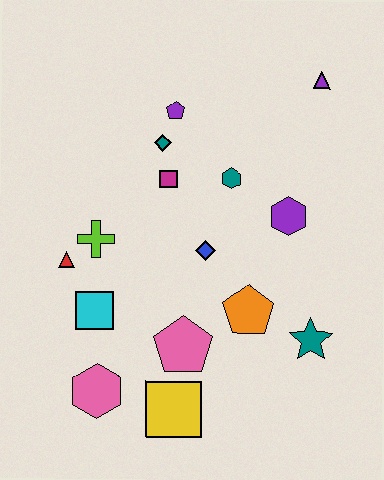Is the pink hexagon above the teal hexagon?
No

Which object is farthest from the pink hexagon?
The purple triangle is farthest from the pink hexagon.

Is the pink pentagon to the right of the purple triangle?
No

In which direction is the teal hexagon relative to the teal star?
The teal hexagon is above the teal star.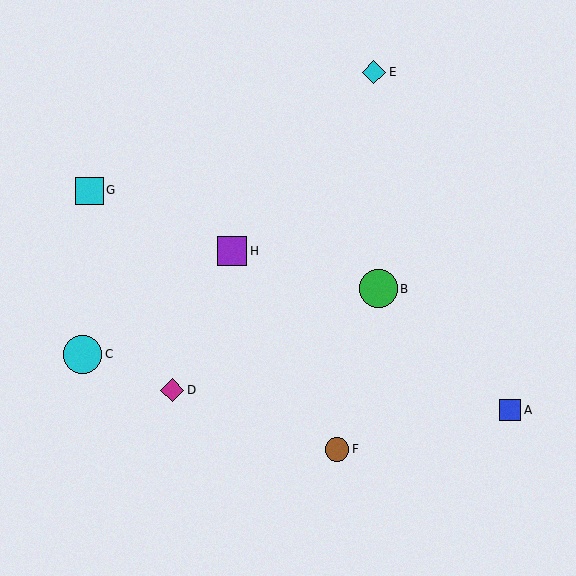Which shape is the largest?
The green circle (labeled B) is the largest.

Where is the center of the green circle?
The center of the green circle is at (378, 289).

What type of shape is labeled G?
Shape G is a cyan square.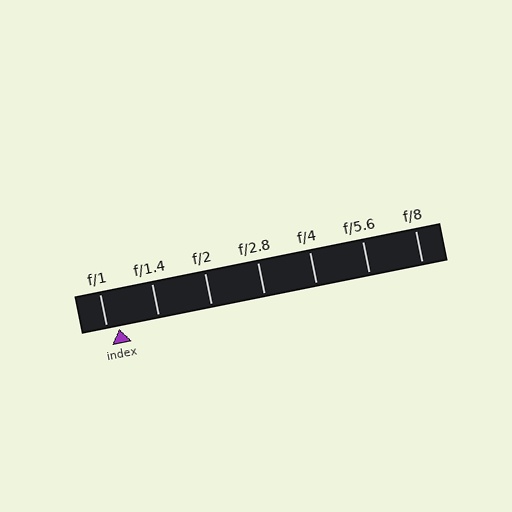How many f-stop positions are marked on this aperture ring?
There are 7 f-stop positions marked.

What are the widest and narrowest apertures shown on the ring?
The widest aperture shown is f/1 and the narrowest is f/8.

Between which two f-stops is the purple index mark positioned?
The index mark is between f/1 and f/1.4.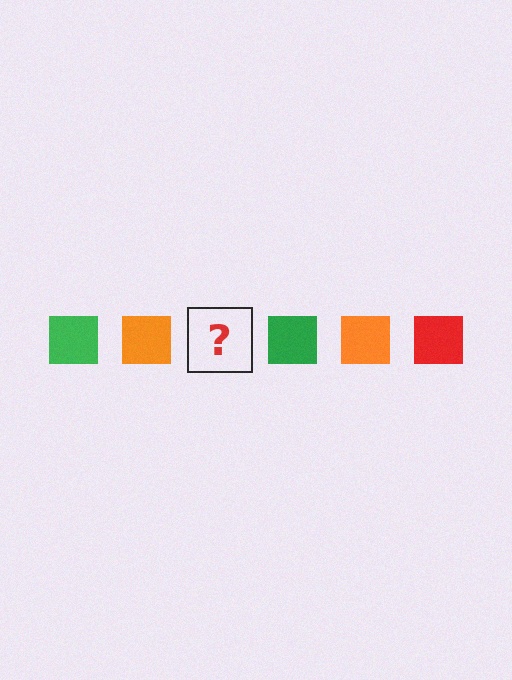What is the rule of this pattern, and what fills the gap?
The rule is that the pattern cycles through green, orange, red squares. The gap should be filled with a red square.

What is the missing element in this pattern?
The missing element is a red square.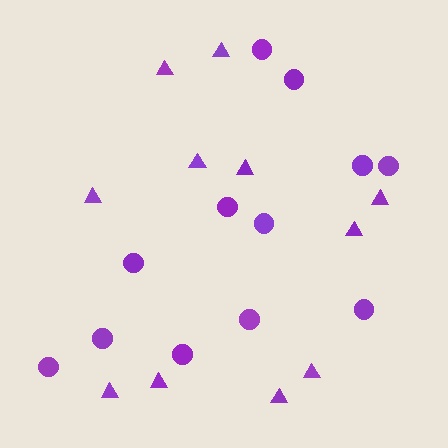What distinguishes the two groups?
There are 2 groups: one group of triangles (11) and one group of circles (12).